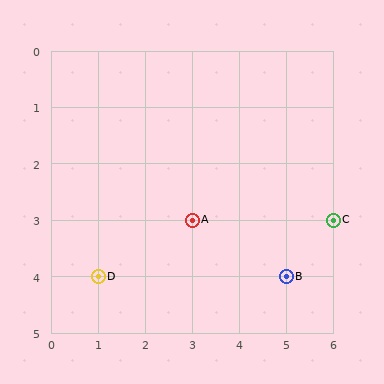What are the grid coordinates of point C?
Point C is at grid coordinates (6, 3).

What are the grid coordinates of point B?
Point B is at grid coordinates (5, 4).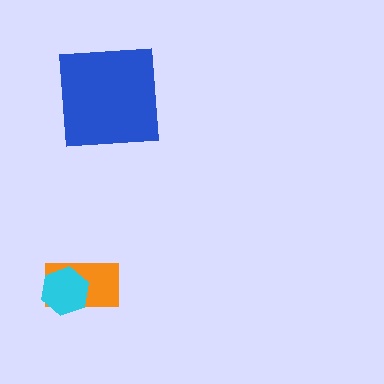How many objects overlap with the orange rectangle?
1 object overlaps with the orange rectangle.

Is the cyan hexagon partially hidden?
No, no other shape covers it.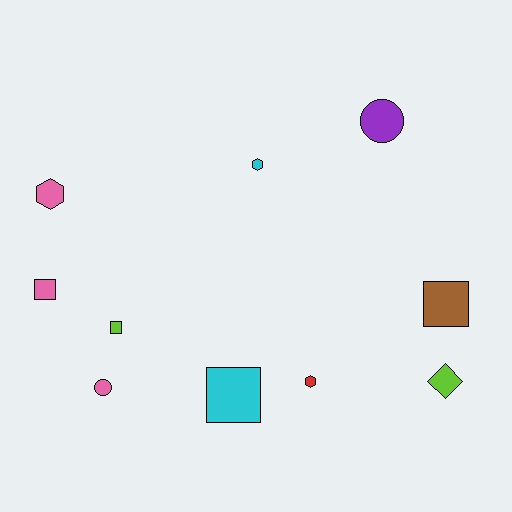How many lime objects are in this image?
There are 2 lime objects.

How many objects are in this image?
There are 10 objects.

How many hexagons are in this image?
There are 3 hexagons.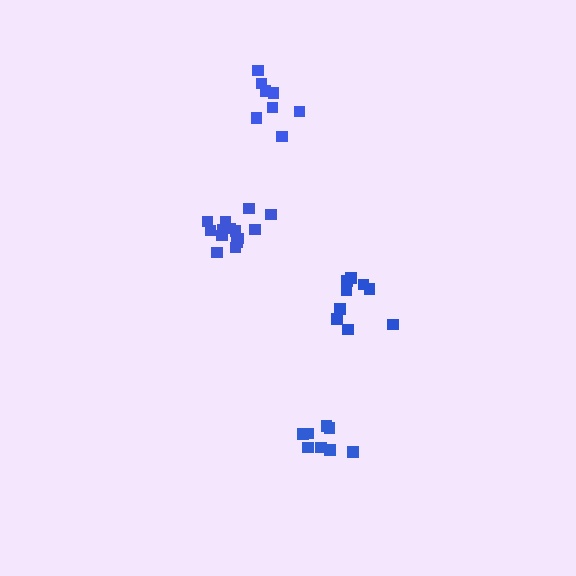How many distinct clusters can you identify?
There are 4 distinct clusters.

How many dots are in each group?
Group 1: 9 dots, Group 2: 8 dots, Group 3: 14 dots, Group 4: 8 dots (39 total).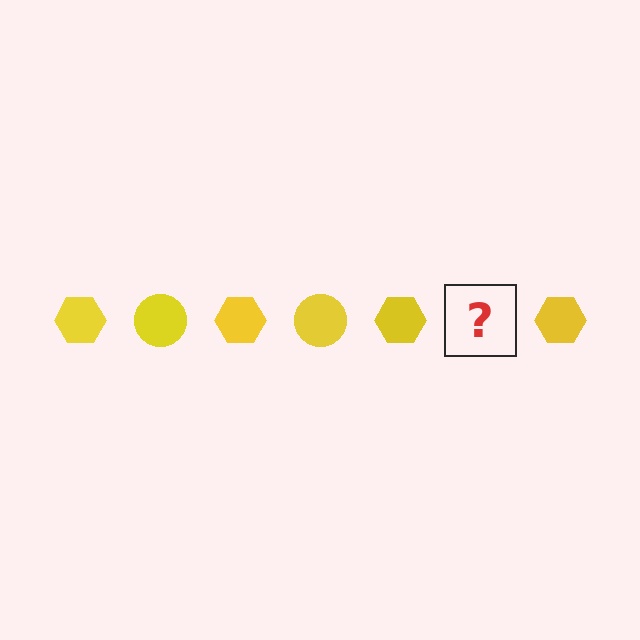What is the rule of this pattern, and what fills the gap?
The rule is that the pattern cycles through hexagon, circle shapes in yellow. The gap should be filled with a yellow circle.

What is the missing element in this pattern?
The missing element is a yellow circle.